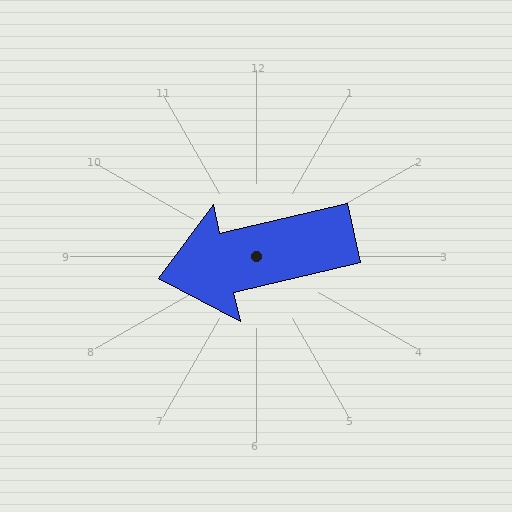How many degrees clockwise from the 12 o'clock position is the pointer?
Approximately 257 degrees.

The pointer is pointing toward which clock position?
Roughly 9 o'clock.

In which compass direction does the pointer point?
West.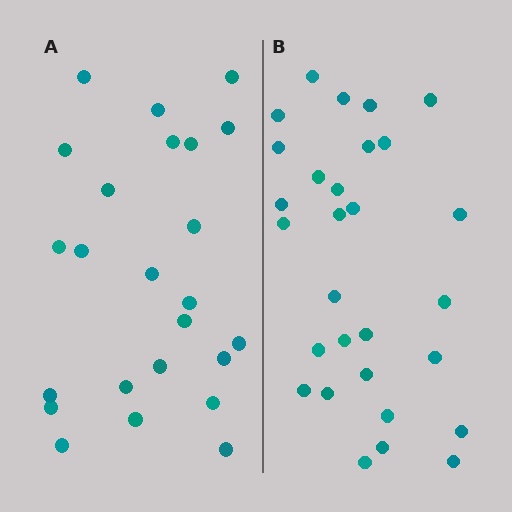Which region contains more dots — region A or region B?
Region B (the right region) has more dots.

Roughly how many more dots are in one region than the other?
Region B has about 5 more dots than region A.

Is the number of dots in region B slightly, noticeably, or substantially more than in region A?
Region B has only slightly more — the two regions are fairly close. The ratio is roughly 1.2 to 1.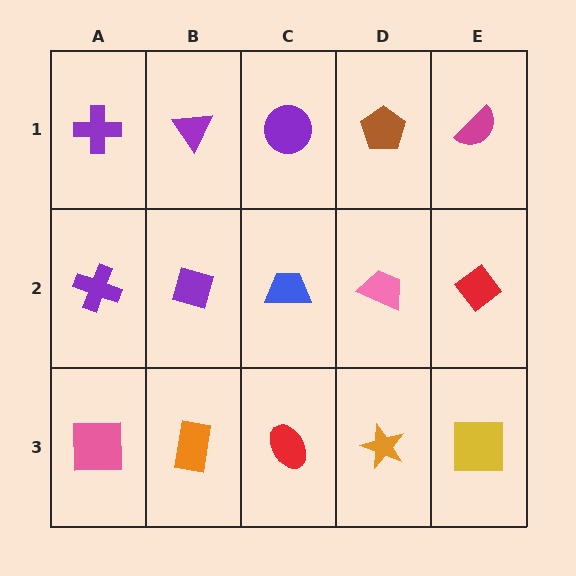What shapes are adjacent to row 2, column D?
A brown pentagon (row 1, column D), an orange star (row 3, column D), a blue trapezoid (row 2, column C), a red diamond (row 2, column E).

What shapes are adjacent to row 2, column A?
A purple cross (row 1, column A), a pink square (row 3, column A), a purple diamond (row 2, column B).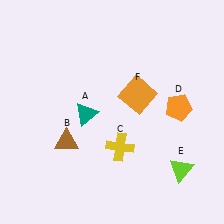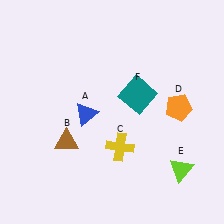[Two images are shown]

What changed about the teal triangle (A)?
In Image 1, A is teal. In Image 2, it changed to blue.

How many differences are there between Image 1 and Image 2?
There are 2 differences between the two images.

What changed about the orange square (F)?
In Image 1, F is orange. In Image 2, it changed to teal.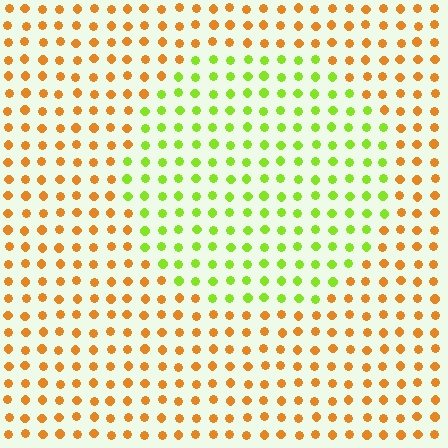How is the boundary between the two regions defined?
The boundary is defined purely by a slight shift in hue (about 61 degrees). Spacing, size, and orientation are identical on both sides.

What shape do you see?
I see a circle.